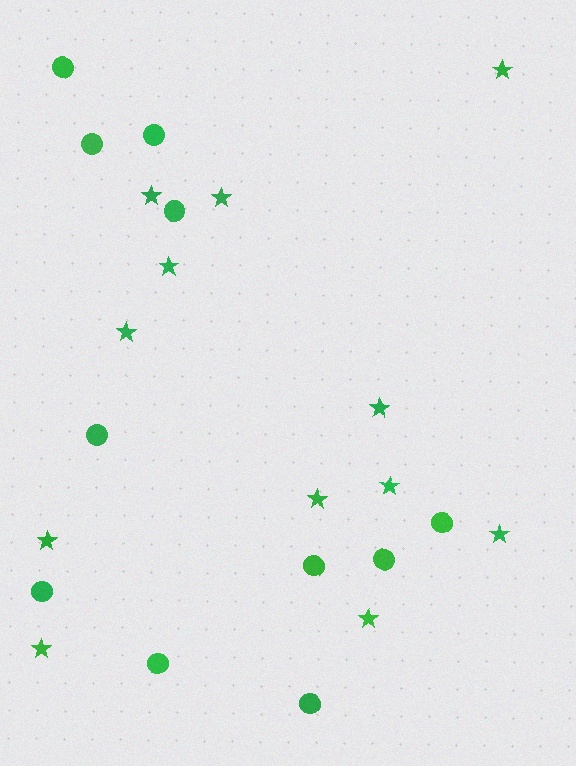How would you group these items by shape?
There are 2 groups: one group of circles (11) and one group of stars (12).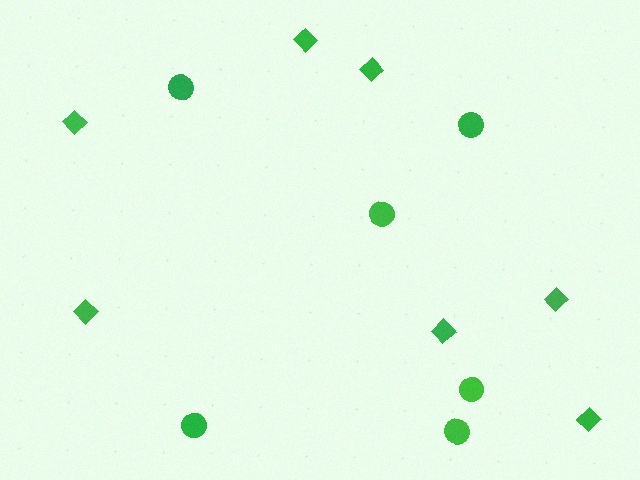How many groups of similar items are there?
There are 2 groups: one group of circles (6) and one group of diamonds (7).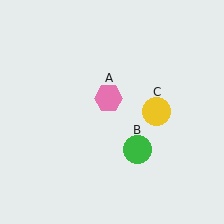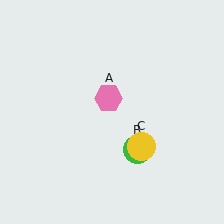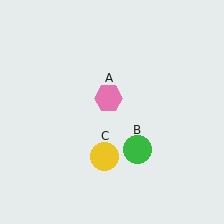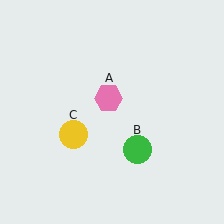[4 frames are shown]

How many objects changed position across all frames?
1 object changed position: yellow circle (object C).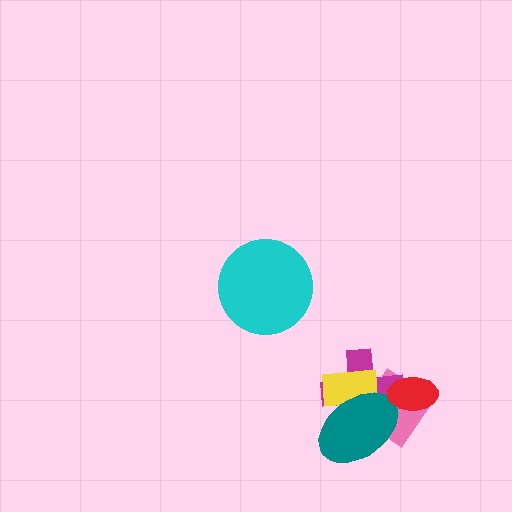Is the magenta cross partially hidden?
Yes, it is partially covered by another shape.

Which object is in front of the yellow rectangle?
The teal ellipse is in front of the yellow rectangle.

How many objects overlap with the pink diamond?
4 objects overlap with the pink diamond.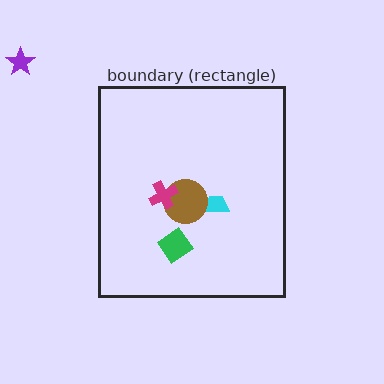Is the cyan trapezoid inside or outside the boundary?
Inside.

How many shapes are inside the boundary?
4 inside, 1 outside.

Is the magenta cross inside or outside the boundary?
Inside.